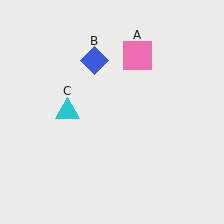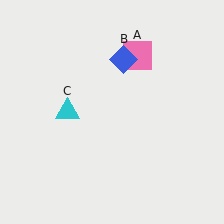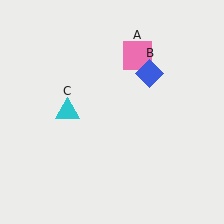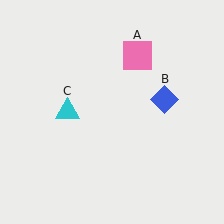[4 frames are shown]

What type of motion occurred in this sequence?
The blue diamond (object B) rotated clockwise around the center of the scene.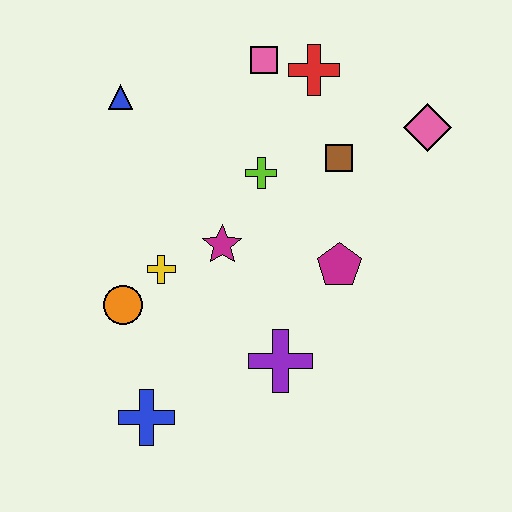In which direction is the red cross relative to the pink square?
The red cross is to the right of the pink square.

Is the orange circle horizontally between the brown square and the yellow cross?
No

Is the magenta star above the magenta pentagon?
Yes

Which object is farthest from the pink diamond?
The blue cross is farthest from the pink diamond.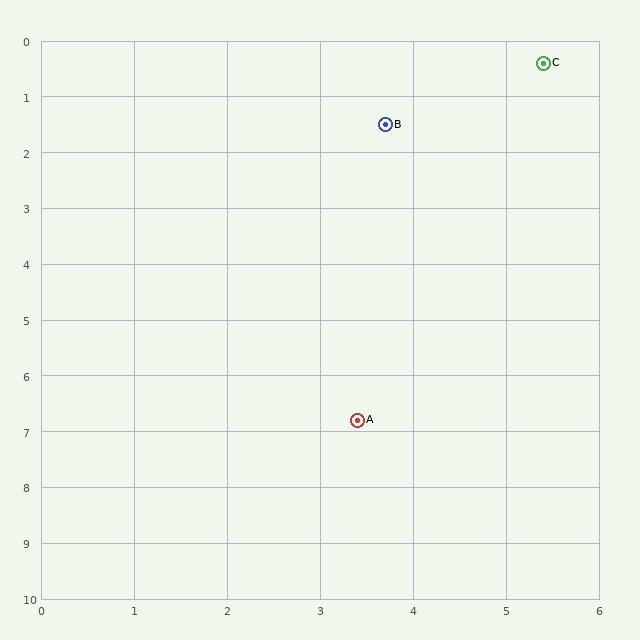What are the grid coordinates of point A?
Point A is at approximately (3.4, 6.8).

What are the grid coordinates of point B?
Point B is at approximately (3.7, 1.5).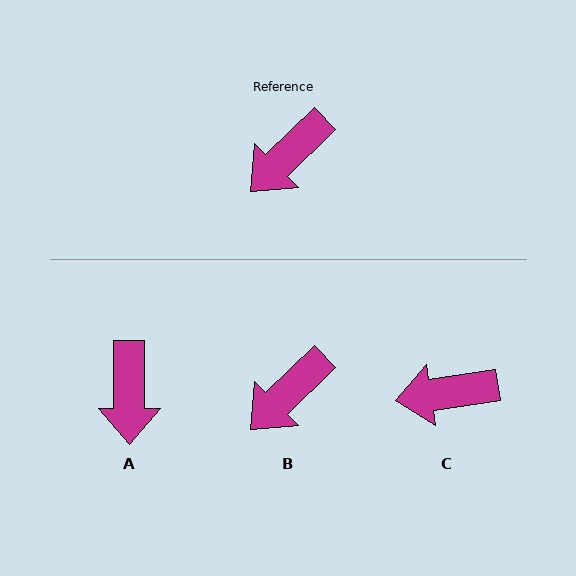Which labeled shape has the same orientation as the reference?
B.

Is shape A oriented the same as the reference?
No, it is off by about 46 degrees.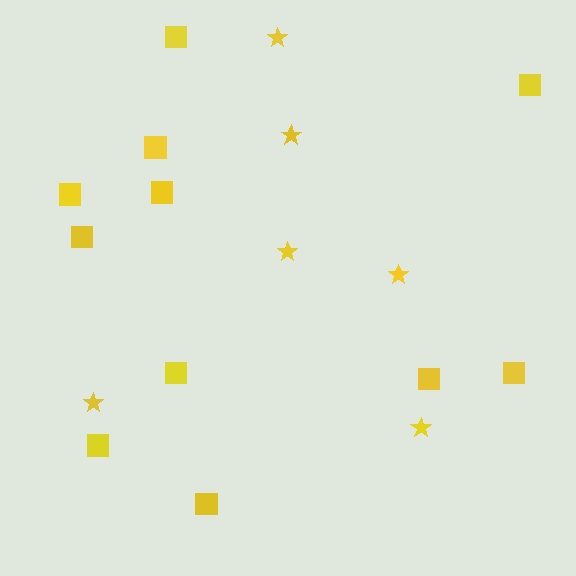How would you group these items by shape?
There are 2 groups: one group of squares (11) and one group of stars (6).